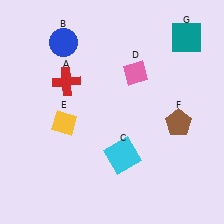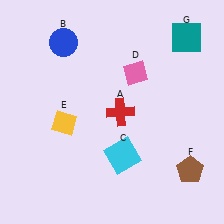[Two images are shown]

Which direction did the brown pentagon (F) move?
The brown pentagon (F) moved down.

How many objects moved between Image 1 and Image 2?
2 objects moved between the two images.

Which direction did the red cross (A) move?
The red cross (A) moved right.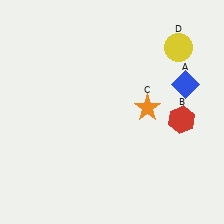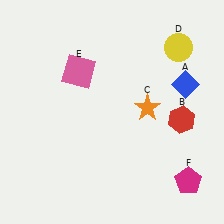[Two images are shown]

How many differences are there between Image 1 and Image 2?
There are 2 differences between the two images.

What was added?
A pink square (E), a magenta pentagon (F) were added in Image 2.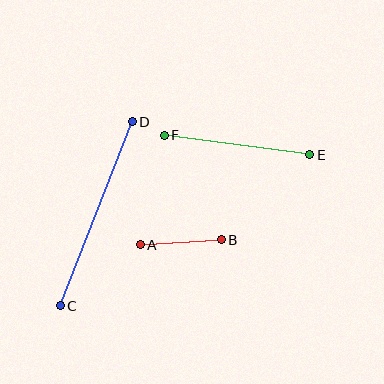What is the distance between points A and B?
The distance is approximately 81 pixels.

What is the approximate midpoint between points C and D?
The midpoint is at approximately (96, 214) pixels.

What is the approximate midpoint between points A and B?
The midpoint is at approximately (181, 242) pixels.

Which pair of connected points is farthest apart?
Points C and D are farthest apart.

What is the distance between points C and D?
The distance is approximately 197 pixels.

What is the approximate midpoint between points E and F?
The midpoint is at approximately (237, 145) pixels.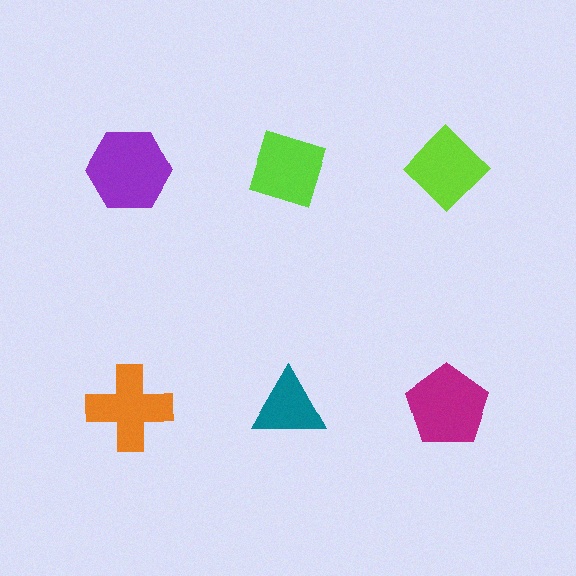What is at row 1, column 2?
A lime diamond.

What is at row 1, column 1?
A purple hexagon.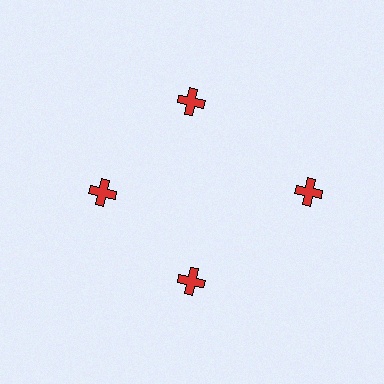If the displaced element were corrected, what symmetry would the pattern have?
It would have 4-fold rotational symmetry — the pattern would map onto itself every 90 degrees.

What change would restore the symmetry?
The symmetry would be restored by moving it inward, back onto the ring so that all 4 crosses sit at equal angles and equal distance from the center.